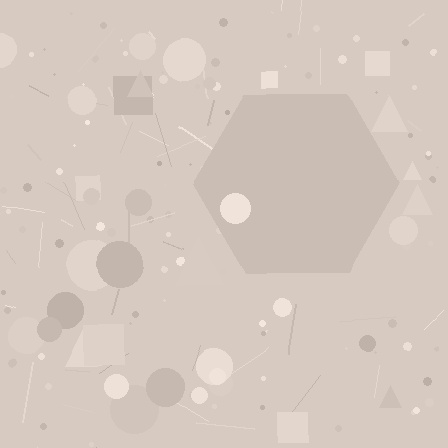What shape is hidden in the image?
A hexagon is hidden in the image.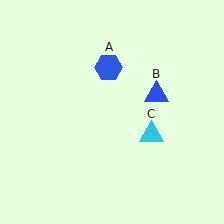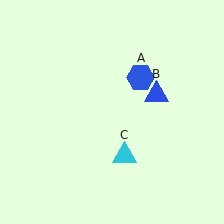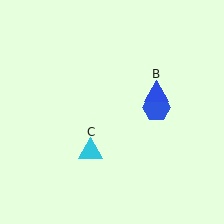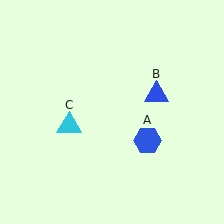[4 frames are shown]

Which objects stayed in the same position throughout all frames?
Blue triangle (object B) remained stationary.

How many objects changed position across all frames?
2 objects changed position: blue hexagon (object A), cyan triangle (object C).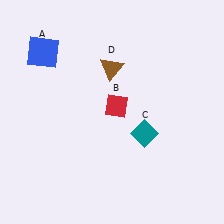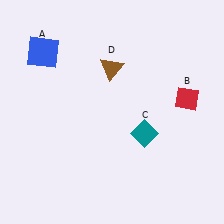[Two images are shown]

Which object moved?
The red diamond (B) moved right.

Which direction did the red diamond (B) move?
The red diamond (B) moved right.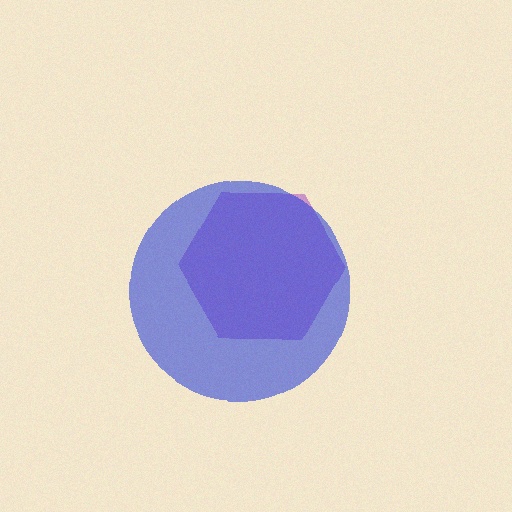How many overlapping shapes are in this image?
There are 2 overlapping shapes in the image.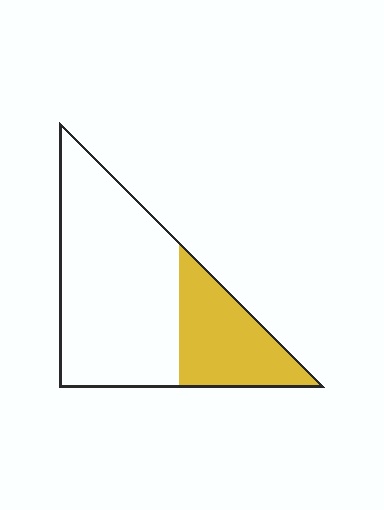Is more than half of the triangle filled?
No.